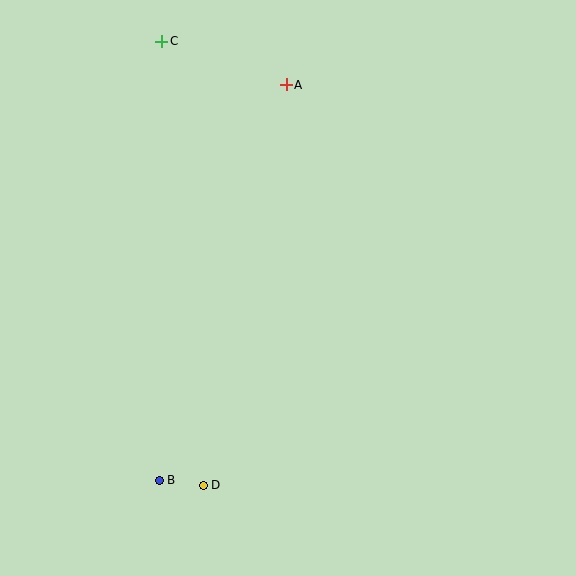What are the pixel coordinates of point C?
Point C is at (162, 41).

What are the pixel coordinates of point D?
Point D is at (203, 485).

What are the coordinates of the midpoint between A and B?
The midpoint between A and B is at (223, 282).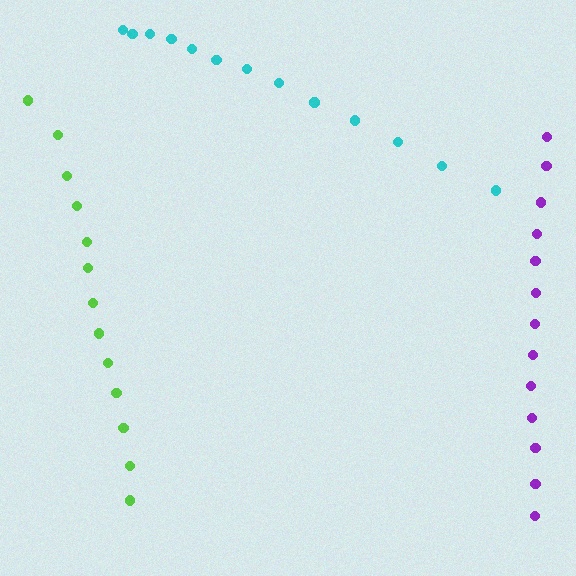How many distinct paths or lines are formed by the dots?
There are 3 distinct paths.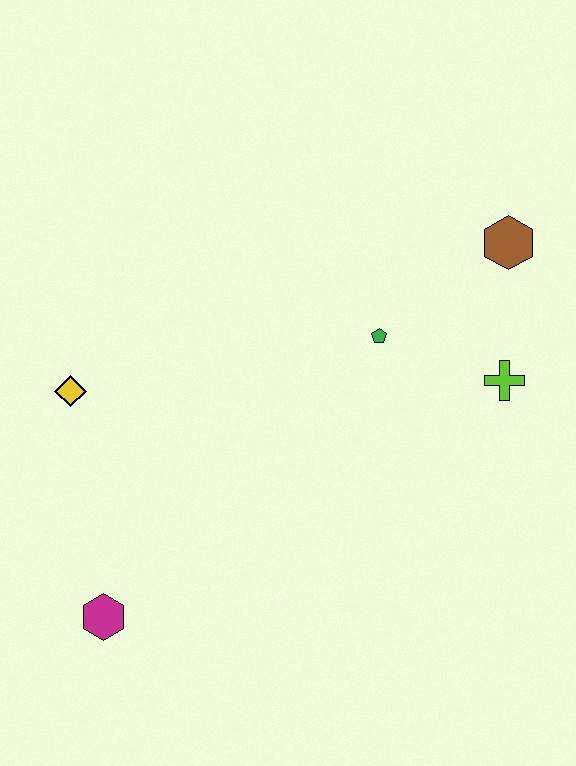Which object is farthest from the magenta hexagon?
The brown hexagon is farthest from the magenta hexagon.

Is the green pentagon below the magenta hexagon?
No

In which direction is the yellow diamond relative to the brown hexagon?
The yellow diamond is to the left of the brown hexagon.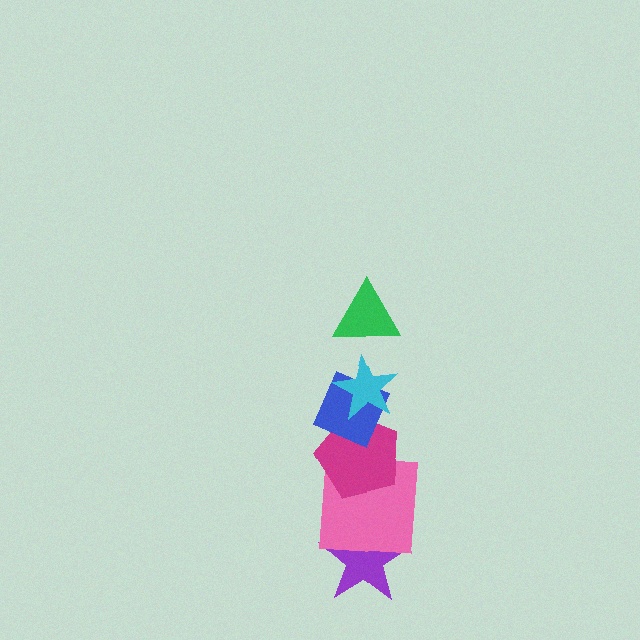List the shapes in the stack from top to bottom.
From top to bottom: the green triangle, the cyan star, the blue diamond, the magenta pentagon, the pink square, the purple star.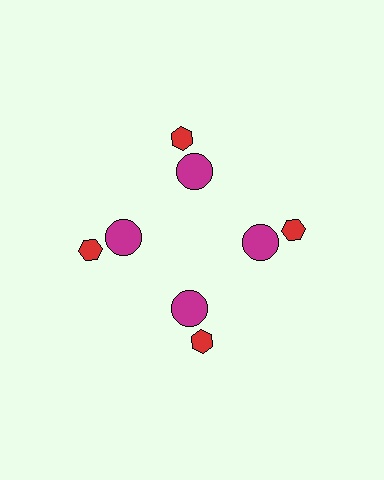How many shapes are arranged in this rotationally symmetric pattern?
There are 8 shapes, arranged in 4 groups of 2.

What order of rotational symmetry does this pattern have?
This pattern has 4-fold rotational symmetry.